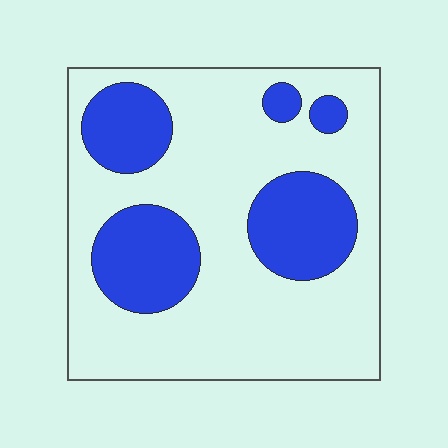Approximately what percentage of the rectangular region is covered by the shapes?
Approximately 30%.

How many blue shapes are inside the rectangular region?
5.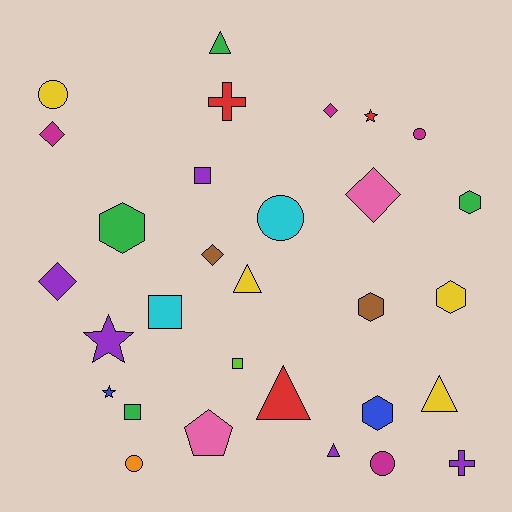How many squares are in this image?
There are 4 squares.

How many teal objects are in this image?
There are no teal objects.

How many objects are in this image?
There are 30 objects.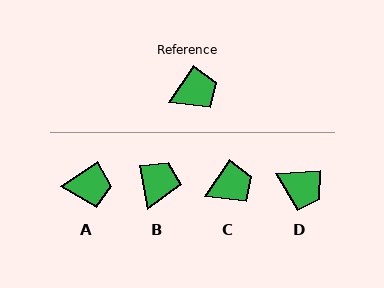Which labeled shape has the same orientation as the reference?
C.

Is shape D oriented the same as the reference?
No, it is off by about 52 degrees.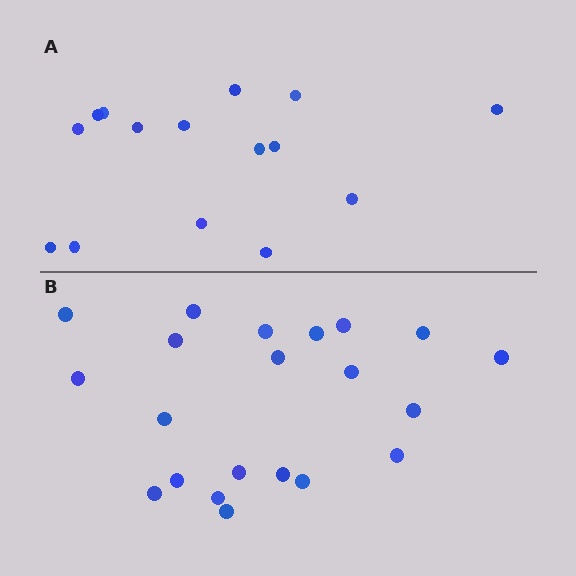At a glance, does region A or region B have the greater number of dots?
Region B (the bottom region) has more dots.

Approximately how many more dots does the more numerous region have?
Region B has about 6 more dots than region A.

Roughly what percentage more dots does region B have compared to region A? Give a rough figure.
About 40% more.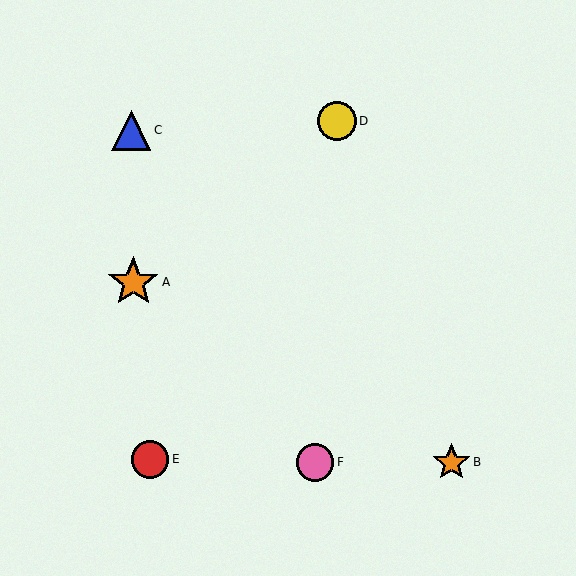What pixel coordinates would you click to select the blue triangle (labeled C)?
Click at (131, 130) to select the blue triangle C.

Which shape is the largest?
The orange star (labeled A) is the largest.